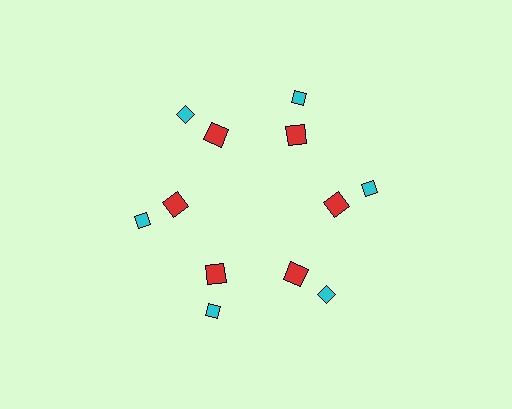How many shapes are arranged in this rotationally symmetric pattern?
There are 12 shapes, arranged in 6 groups of 2.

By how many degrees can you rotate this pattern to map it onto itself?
The pattern maps onto itself every 60 degrees of rotation.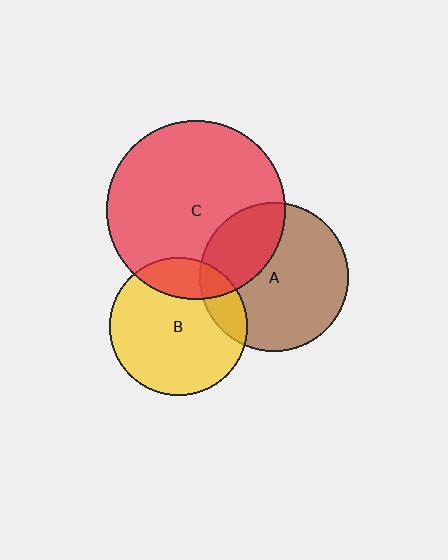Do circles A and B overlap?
Yes.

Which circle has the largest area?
Circle C (red).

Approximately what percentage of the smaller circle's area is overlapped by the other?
Approximately 15%.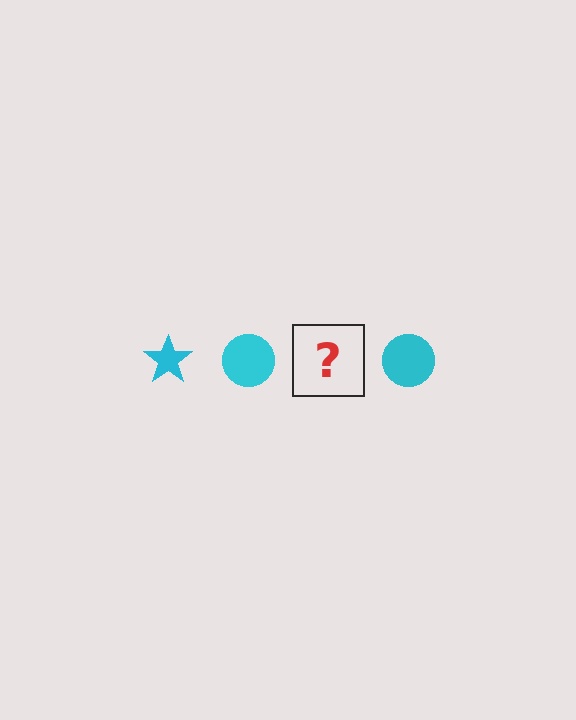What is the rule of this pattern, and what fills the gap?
The rule is that the pattern cycles through star, circle shapes in cyan. The gap should be filled with a cyan star.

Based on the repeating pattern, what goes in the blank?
The blank should be a cyan star.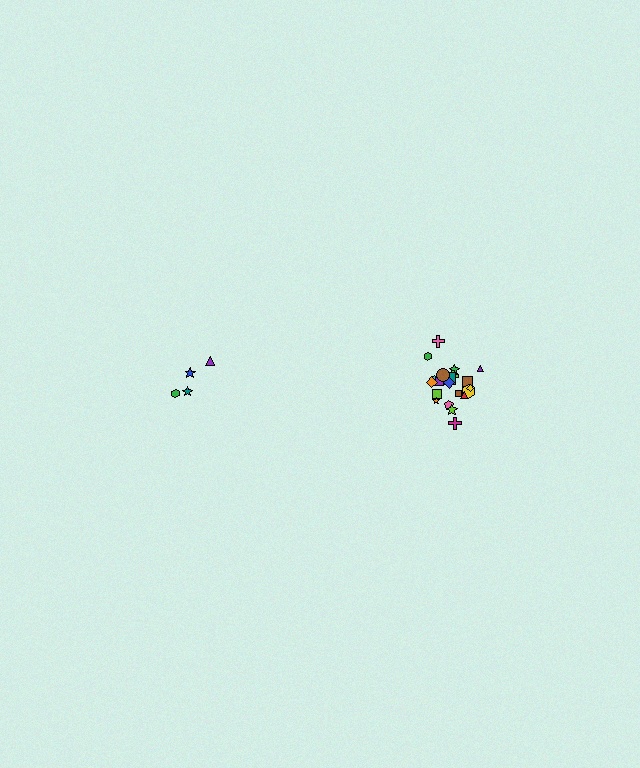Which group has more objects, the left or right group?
The right group.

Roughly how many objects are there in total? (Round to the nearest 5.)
Roughly 25 objects in total.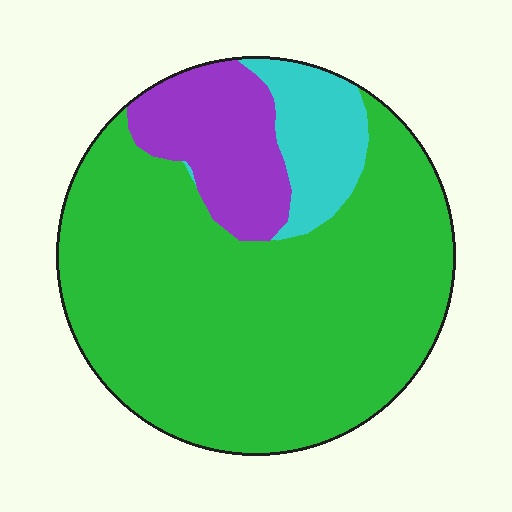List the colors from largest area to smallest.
From largest to smallest: green, purple, cyan.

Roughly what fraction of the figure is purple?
Purple takes up about one sixth (1/6) of the figure.